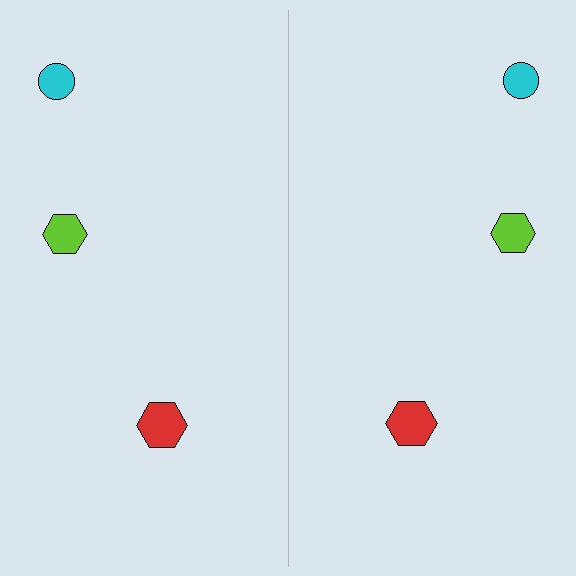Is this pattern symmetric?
Yes, this pattern has bilateral (reflection) symmetry.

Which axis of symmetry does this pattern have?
The pattern has a vertical axis of symmetry running through the center of the image.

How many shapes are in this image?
There are 6 shapes in this image.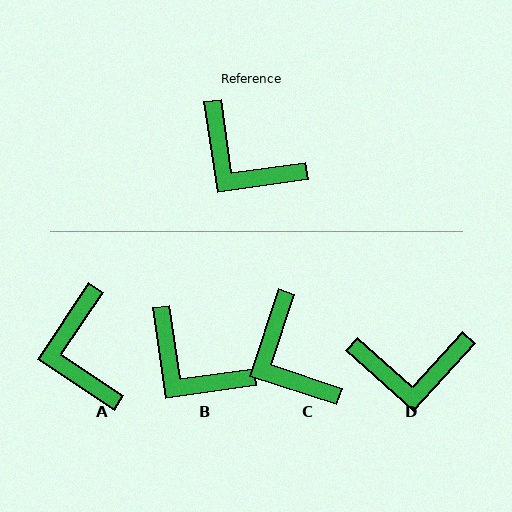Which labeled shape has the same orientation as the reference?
B.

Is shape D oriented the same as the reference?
No, it is off by about 40 degrees.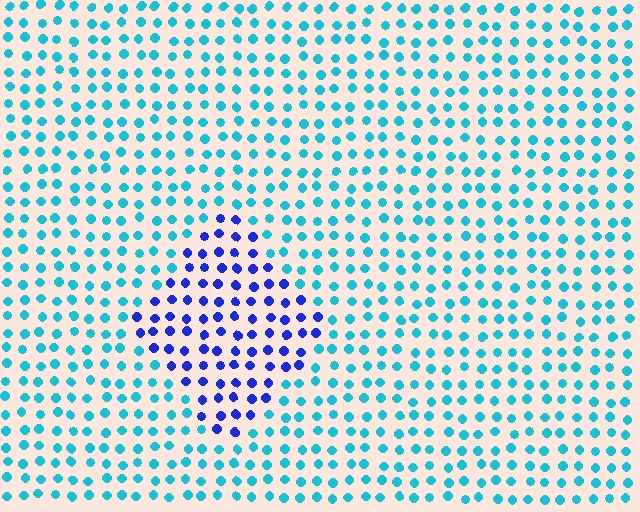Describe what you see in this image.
The image is filled with small cyan elements in a uniform arrangement. A diamond-shaped region is visible where the elements are tinted to a slightly different hue, forming a subtle color boundary.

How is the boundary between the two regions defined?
The boundary is defined purely by a slight shift in hue (about 49 degrees). Spacing, size, and orientation are identical on both sides.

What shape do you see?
I see a diamond.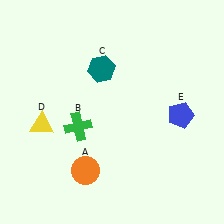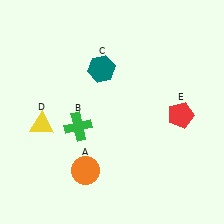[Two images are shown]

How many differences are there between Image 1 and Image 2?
There is 1 difference between the two images.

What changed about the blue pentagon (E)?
In Image 1, E is blue. In Image 2, it changed to red.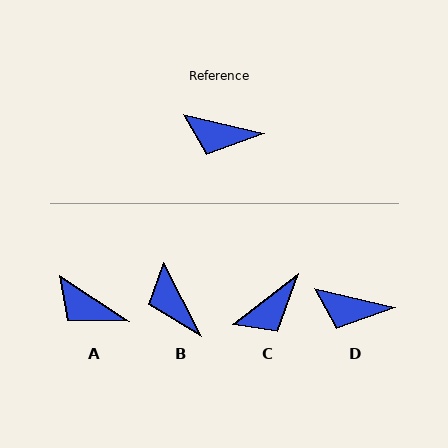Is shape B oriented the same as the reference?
No, it is off by about 50 degrees.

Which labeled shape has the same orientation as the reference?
D.